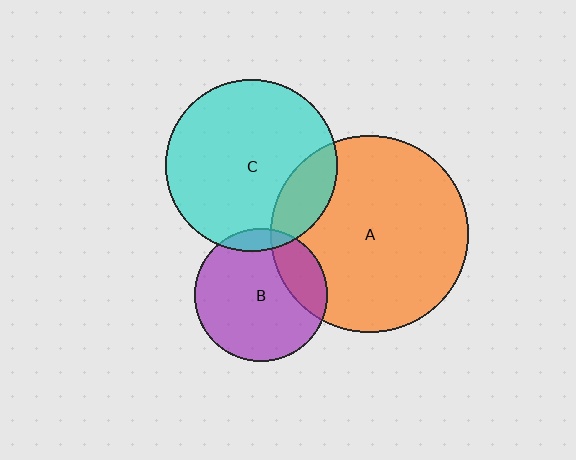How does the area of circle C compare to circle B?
Approximately 1.7 times.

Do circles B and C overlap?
Yes.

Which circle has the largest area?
Circle A (orange).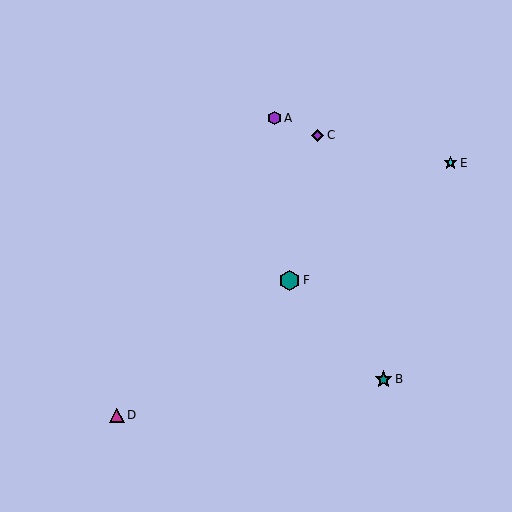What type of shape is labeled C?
Shape C is a purple diamond.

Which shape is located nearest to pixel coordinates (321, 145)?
The purple diamond (labeled C) at (318, 135) is nearest to that location.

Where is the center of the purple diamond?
The center of the purple diamond is at (318, 135).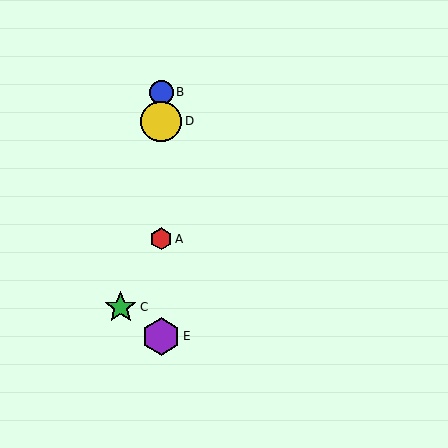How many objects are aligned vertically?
4 objects (A, B, D, E) are aligned vertically.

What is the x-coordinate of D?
Object D is at x≈161.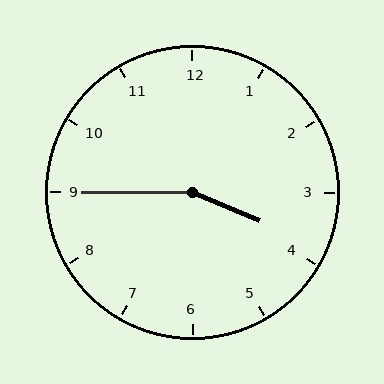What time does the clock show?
3:45.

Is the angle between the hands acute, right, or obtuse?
It is obtuse.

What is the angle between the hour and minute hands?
Approximately 158 degrees.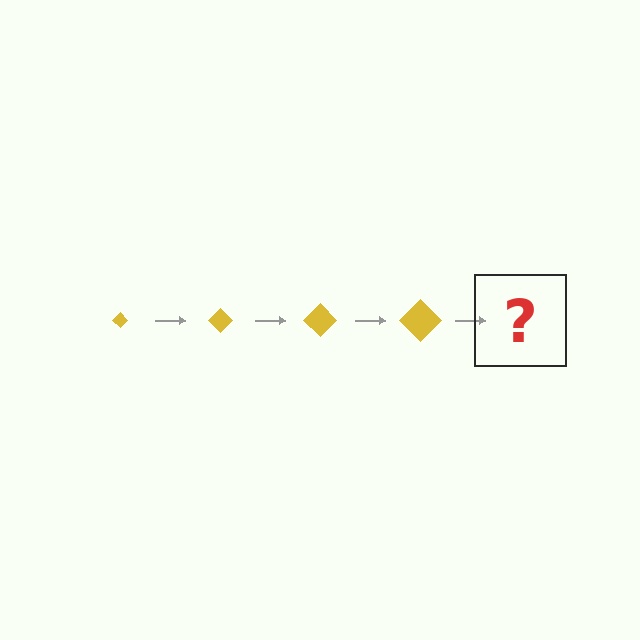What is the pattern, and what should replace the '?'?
The pattern is that the diamond gets progressively larger each step. The '?' should be a yellow diamond, larger than the previous one.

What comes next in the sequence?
The next element should be a yellow diamond, larger than the previous one.